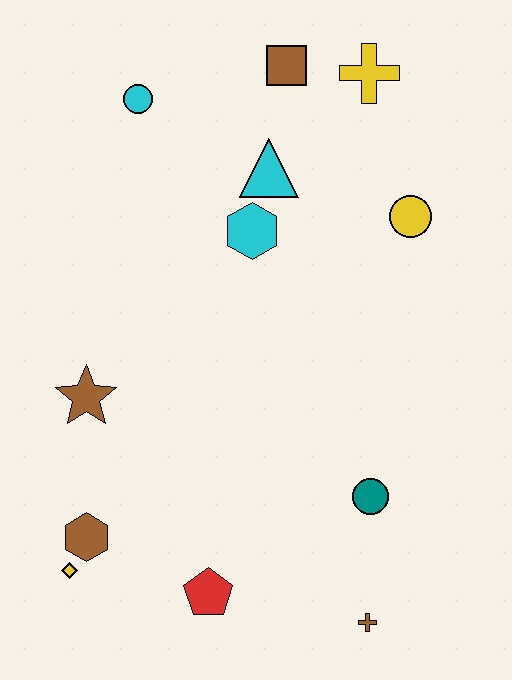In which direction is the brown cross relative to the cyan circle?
The brown cross is below the cyan circle.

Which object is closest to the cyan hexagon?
The cyan triangle is closest to the cyan hexagon.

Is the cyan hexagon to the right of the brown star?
Yes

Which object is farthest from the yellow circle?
The yellow diamond is farthest from the yellow circle.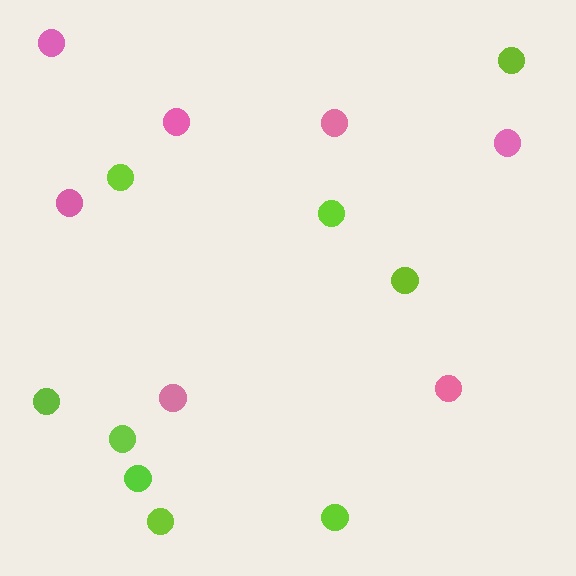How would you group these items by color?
There are 2 groups: one group of pink circles (7) and one group of lime circles (9).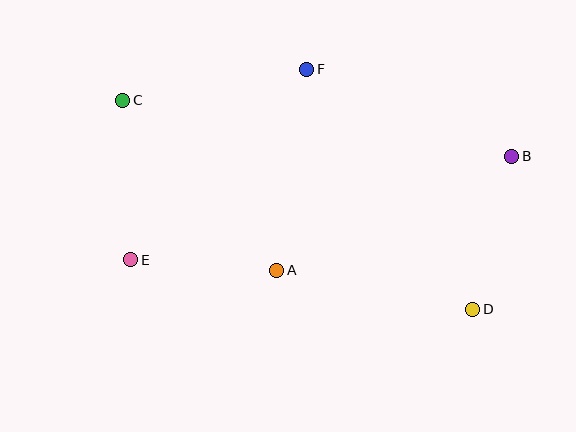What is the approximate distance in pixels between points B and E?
The distance between B and E is approximately 395 pixels.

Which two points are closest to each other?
Points A and E are closest to each other.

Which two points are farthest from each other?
Points C and D are farthest from each other.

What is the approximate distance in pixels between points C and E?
The distance between C and E is approximately 160 pixels.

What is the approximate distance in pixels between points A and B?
The distance between A and B is approximately 261 pixels.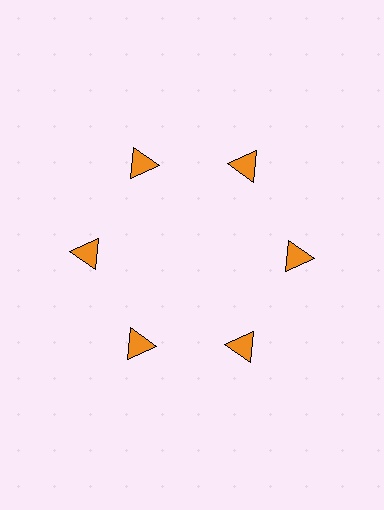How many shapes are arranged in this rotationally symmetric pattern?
There are 6 shapes, arranged in 6 groups of 1.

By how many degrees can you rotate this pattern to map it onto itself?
The pattern maps onto itself every 60 degrees of rotation.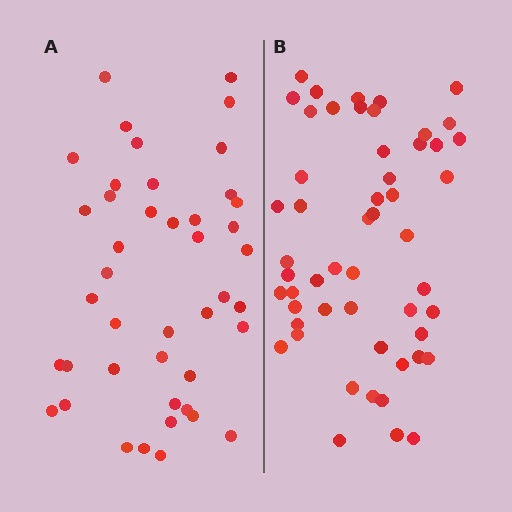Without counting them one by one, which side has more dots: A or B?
Region B (the right region) has more dots.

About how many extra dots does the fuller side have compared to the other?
Region B has roughly 10 or so more dots than region A.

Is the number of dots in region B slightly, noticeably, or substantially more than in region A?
Region B has only slightly more — the two regions are fairly close. The ratio is roughly 1.2 to 1.